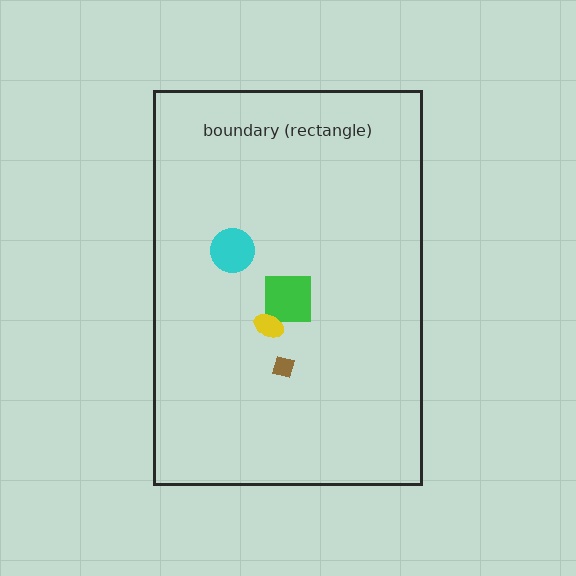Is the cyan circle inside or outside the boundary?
Inside.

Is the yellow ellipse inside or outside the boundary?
Inside.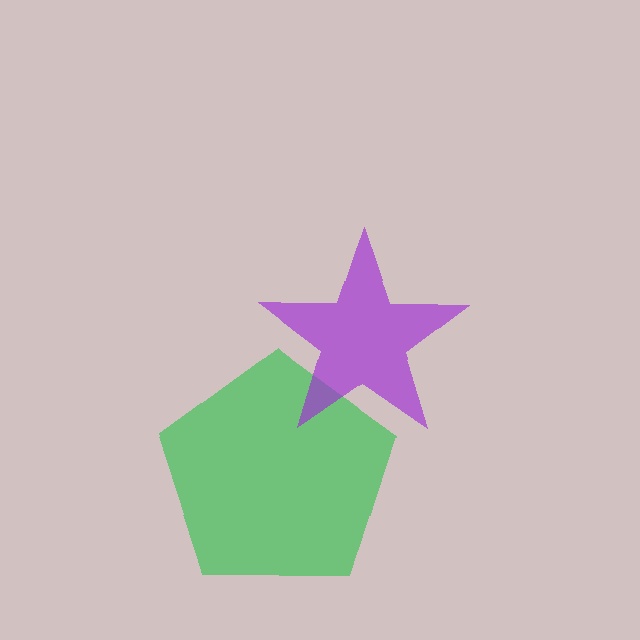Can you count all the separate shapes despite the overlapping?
Yes, there are 2 separate shapes.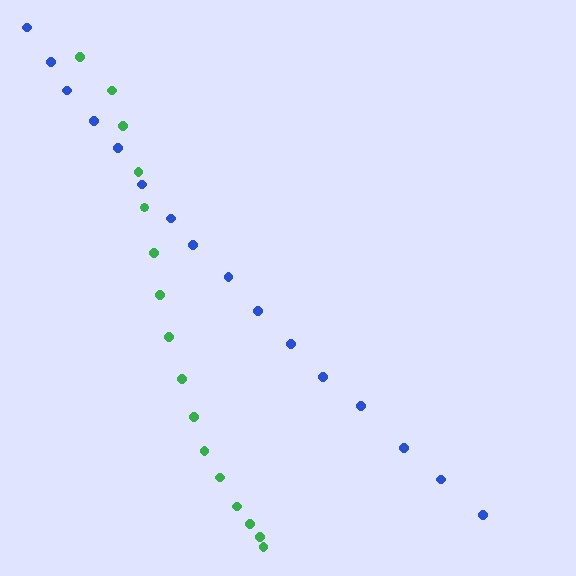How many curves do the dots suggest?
There are 2 distinct paths.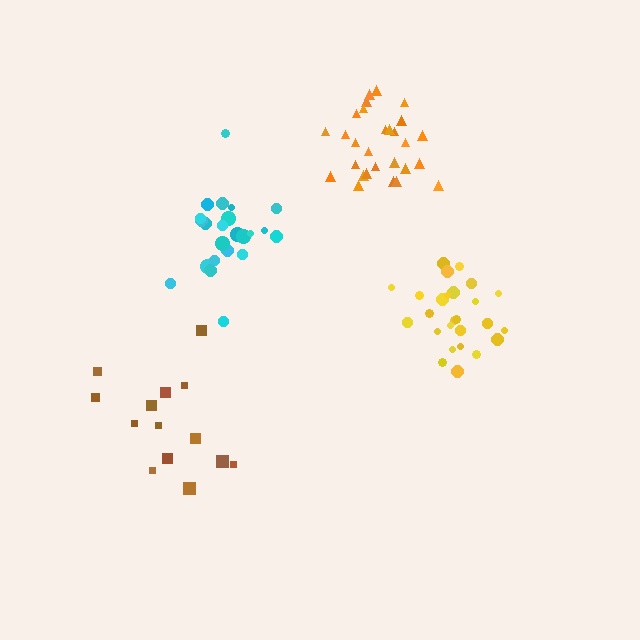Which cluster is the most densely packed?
Orange.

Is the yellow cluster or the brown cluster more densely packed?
Yellow.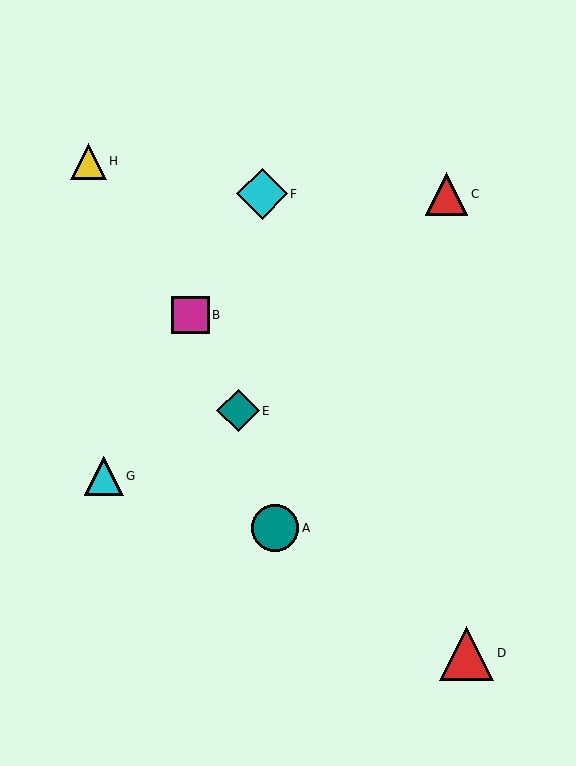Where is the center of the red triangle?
The center of the red triangle is at (447, 194).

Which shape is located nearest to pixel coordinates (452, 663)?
The red triangle (labeled D) at (466, 653) is nearest to that location.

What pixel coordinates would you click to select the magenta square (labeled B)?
Click at (191, 315) to select the magenta square B.